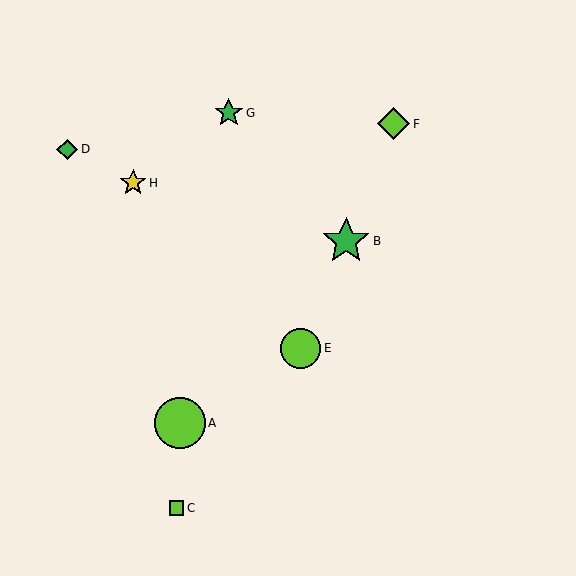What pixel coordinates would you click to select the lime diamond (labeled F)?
Click at (394, 124) to select the lime diamond F.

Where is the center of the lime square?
The center of the lime square is at (177, 508).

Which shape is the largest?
The lime circle (labeled A) is the largest.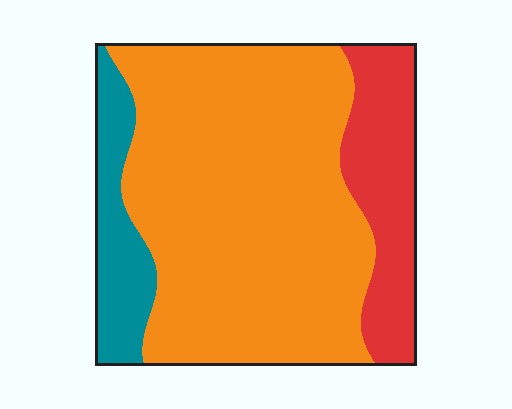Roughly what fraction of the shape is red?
Red takes up between a sixth and a third of the shape.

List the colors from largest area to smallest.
From largest to smallest: orange, red, teal.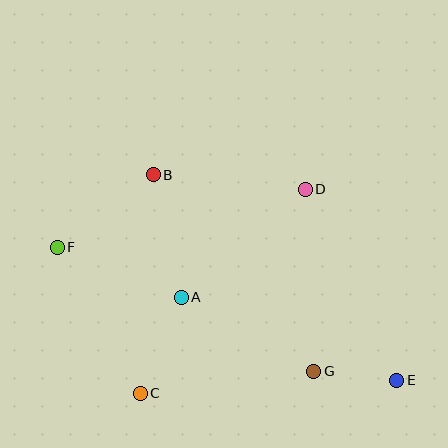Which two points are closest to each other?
Points E and G are closest to each other.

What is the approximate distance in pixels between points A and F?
The distance between A and F is approximately 134 pixels.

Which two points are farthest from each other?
Points E and F are farthest from each other.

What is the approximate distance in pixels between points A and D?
The distance between A and D is approximately 164 pixels.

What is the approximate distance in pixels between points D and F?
The distance between D and F is approximately 255 pixels.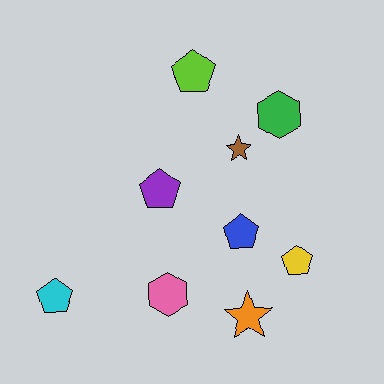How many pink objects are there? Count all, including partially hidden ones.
There is 1 pink object.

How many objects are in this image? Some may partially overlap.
There are 9 objects.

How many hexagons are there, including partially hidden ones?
There are 2 hexagons.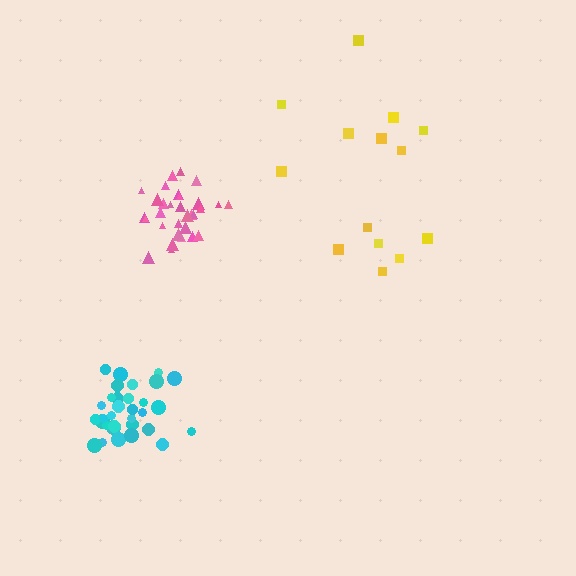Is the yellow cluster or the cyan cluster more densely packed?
Cyan.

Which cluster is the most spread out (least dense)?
Yellow.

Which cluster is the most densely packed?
Cyan.